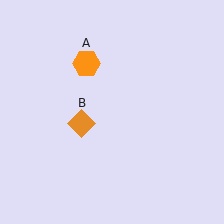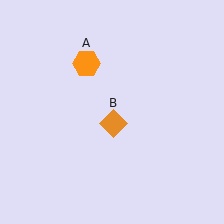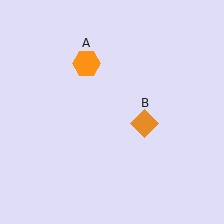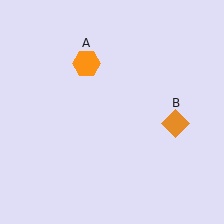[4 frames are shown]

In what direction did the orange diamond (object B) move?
The orange diamond (object B) moved right.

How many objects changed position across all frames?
1 object changed position: orange diamond (object B).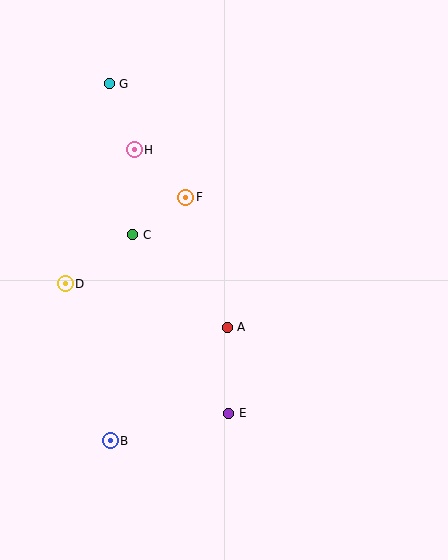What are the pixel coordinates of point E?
Point E is at (229, 413).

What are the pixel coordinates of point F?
Point F is at (186, 197).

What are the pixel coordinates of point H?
Point H is at (134, 150).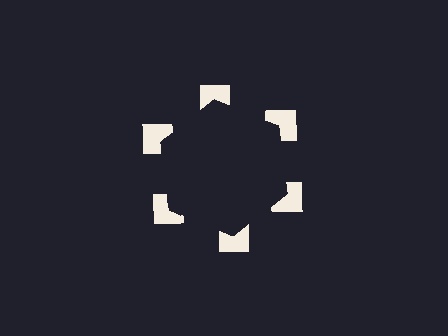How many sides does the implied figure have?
6 sides.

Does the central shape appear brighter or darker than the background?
It typically appears slightly darker than the background, even though no actual brightness change is drawn.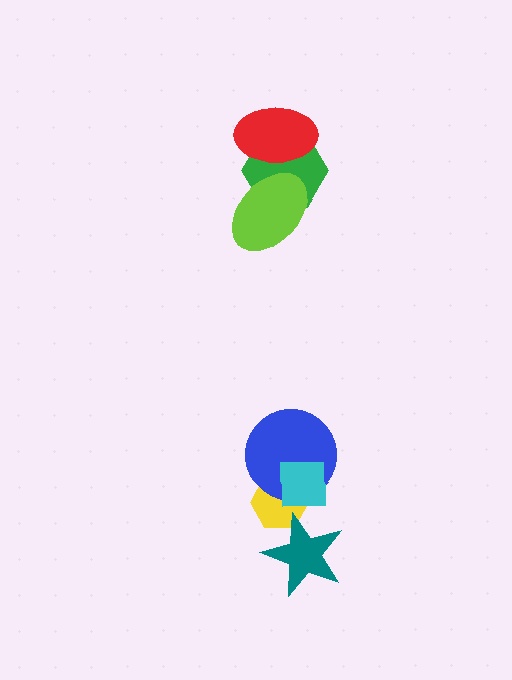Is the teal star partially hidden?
No, no other shape covers it.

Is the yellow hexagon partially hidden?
Yes, it is partially covered by another shape.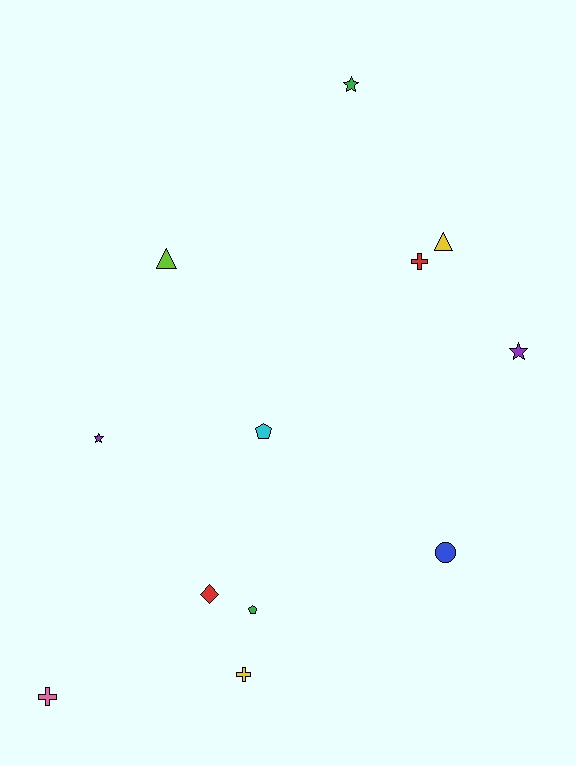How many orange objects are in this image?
There are no orange objects.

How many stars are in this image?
There are 3 stars.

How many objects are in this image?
There are 12 objects.